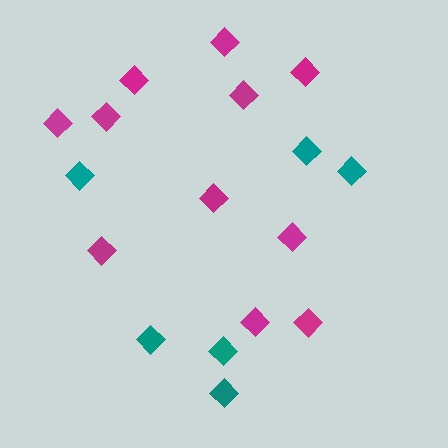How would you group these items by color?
There are 2 groups: one group of magenta diamonds (11) and one group of teal diamonds (6).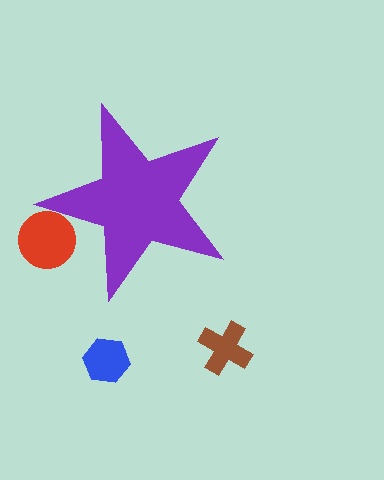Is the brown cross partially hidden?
No, the brown cross is fully visible.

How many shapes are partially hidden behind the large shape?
1 shape is partially hidden.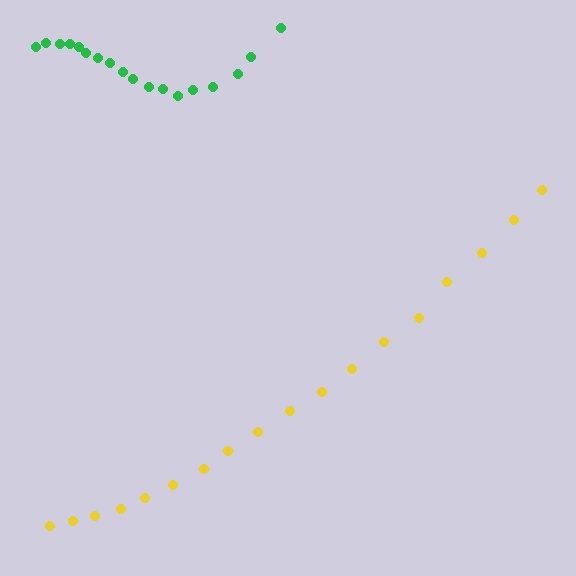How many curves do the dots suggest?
There are 2 distinct paths.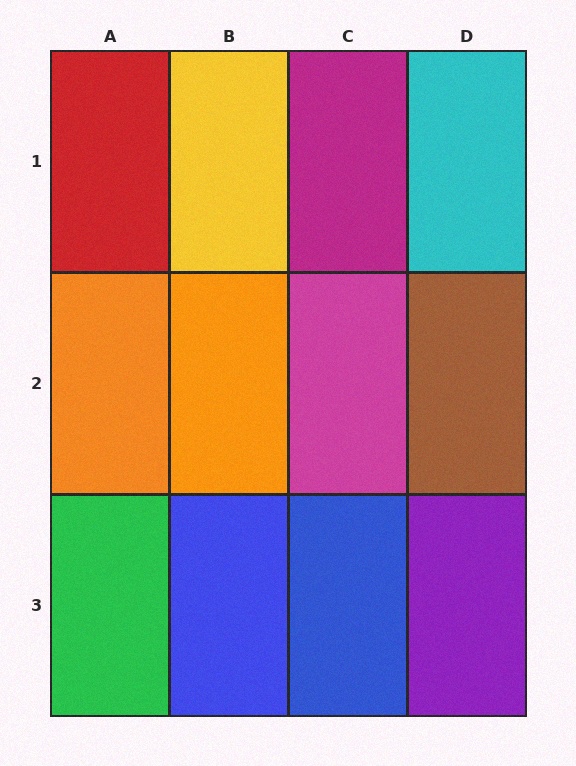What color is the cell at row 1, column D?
Cyan.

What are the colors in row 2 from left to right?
Orange, orange, magenta, brown.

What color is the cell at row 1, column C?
Magenta.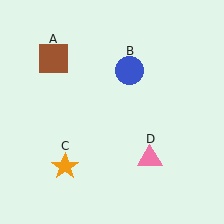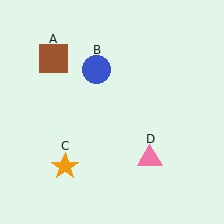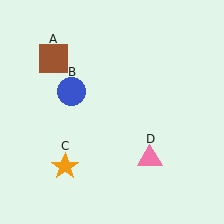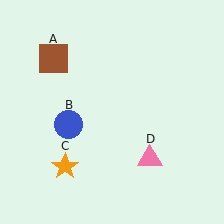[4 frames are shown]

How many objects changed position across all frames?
1 object changed position: blue circle (object B).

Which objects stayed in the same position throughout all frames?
Brown square (object A) and orange star (object C) and pink triangle (object D) remained stationary.